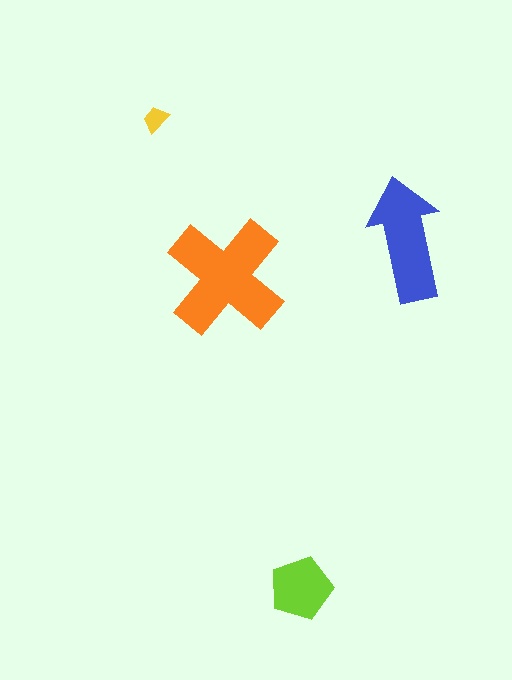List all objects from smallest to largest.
The yellow trapezoid, the lime pentagon, the blue arrow, the orange cross.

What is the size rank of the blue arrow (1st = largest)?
2nd.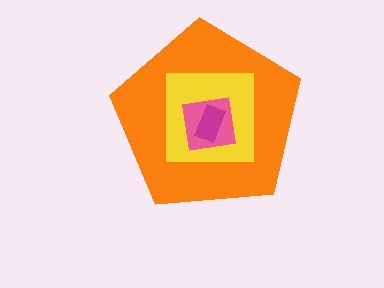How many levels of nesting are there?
4.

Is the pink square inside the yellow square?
Yes.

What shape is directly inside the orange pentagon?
The yellow square.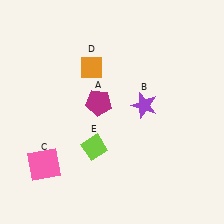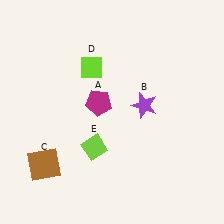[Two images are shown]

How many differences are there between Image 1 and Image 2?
There are 2 differences between the two images.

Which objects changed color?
C changed from pink to brown. D changed from orange to lime.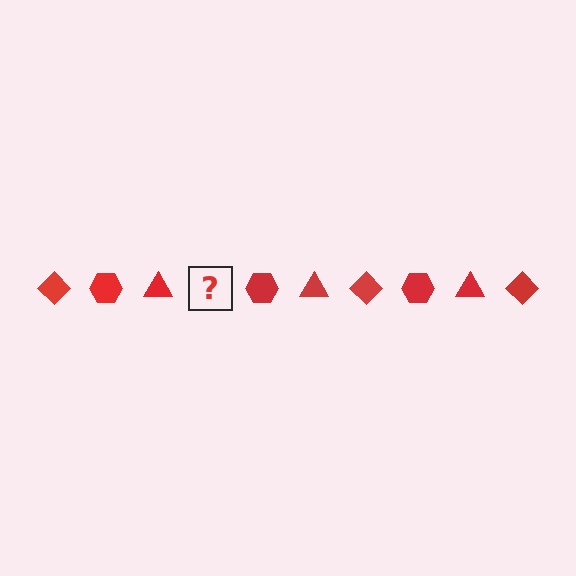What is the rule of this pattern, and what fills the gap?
The rule is that the pattern cycles through diamond, hexagon, triangle shapes in red. The gap should be filled with a red diamond.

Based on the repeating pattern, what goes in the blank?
The blank should be a red diamond.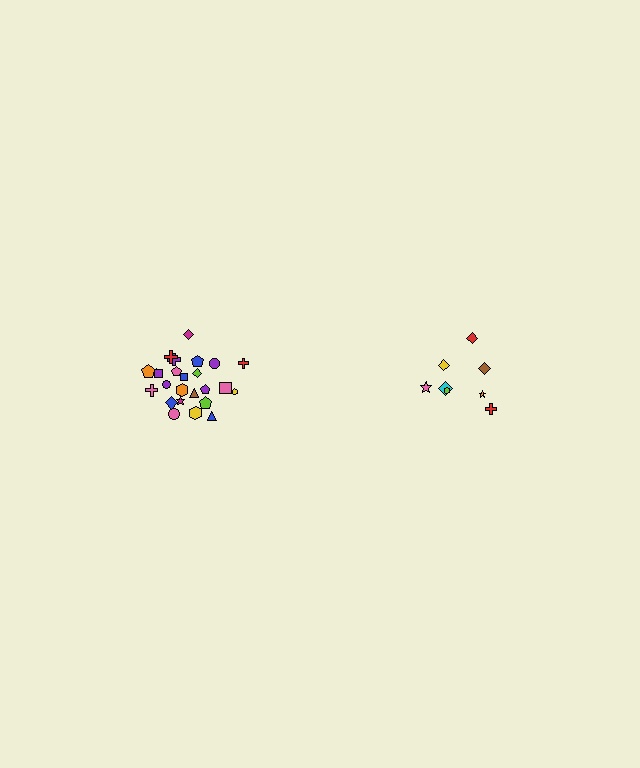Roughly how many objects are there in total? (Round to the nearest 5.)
Roughly 35 objects in total.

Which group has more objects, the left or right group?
The left group.